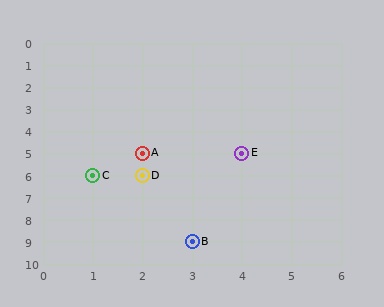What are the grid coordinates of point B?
Point B is at grid coordinates (3, 9).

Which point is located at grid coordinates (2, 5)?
Point A is at (2, 5).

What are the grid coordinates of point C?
Point C is at grid coordinates (1, 6).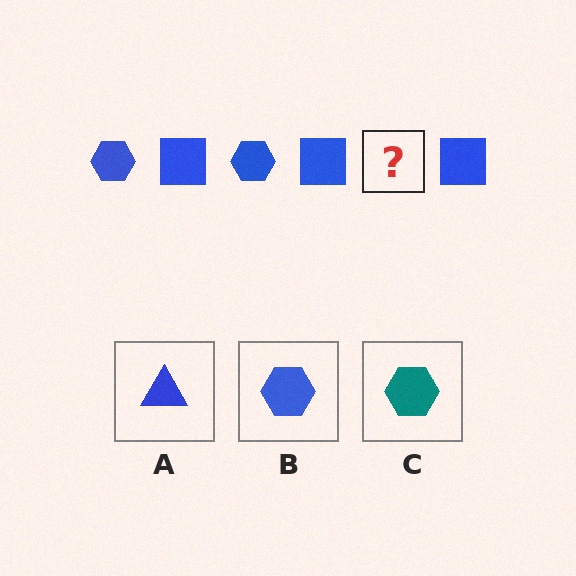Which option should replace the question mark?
Option B.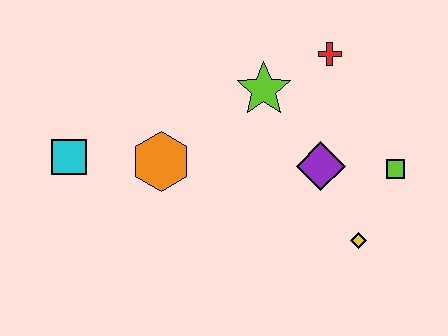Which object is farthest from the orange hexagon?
The lime square is farthest from the orange hexagon.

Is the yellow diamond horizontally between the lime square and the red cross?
Yes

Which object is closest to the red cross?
The lime star is closest to the red cross.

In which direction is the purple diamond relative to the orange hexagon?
The purple diamond is to the right of the orange hexagon.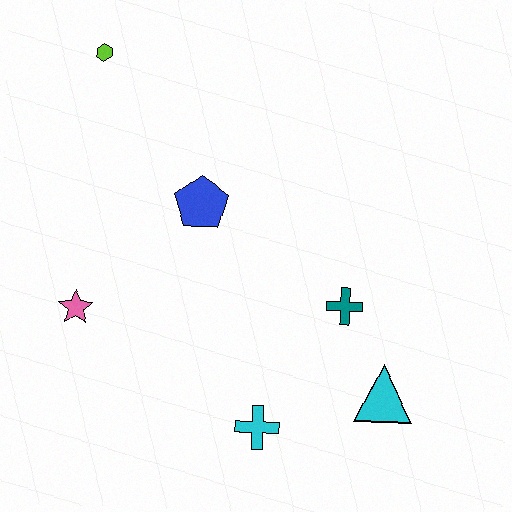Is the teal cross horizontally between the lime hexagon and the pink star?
No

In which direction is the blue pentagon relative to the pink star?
The blue pentagon is to the right of the pink star.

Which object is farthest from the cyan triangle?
The lime hexagon is farthest from the cyan triangle.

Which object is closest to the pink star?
The blue pentagon is closest to the pink star.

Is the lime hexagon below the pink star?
No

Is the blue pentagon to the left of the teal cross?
Yes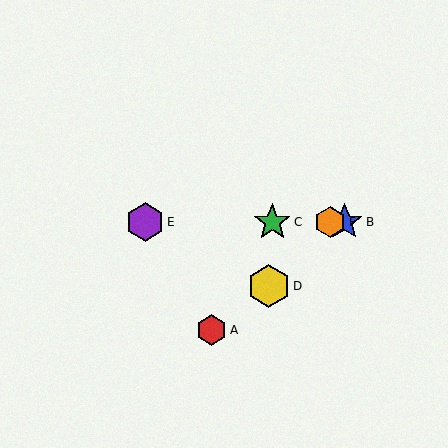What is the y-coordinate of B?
Object B is at y≈222.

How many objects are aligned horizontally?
4 objects (B, C, E, F) are aligned horizontally.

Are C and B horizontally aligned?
Yes, both are at y≈222.